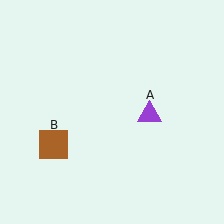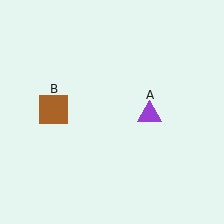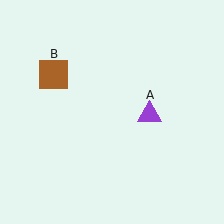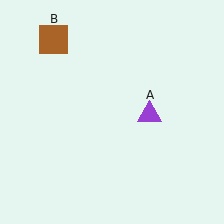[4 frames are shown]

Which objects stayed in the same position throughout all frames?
Purple triangle (object A) remained stationary.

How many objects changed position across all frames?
1 object changed position: brown square (object B).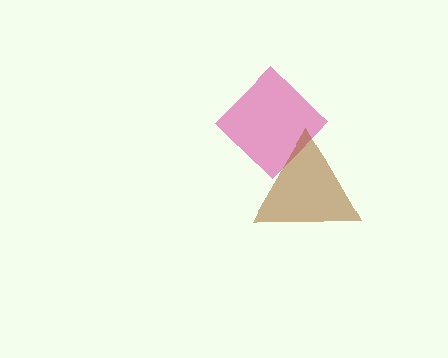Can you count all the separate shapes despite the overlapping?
Yes, there are 2 separate shapes.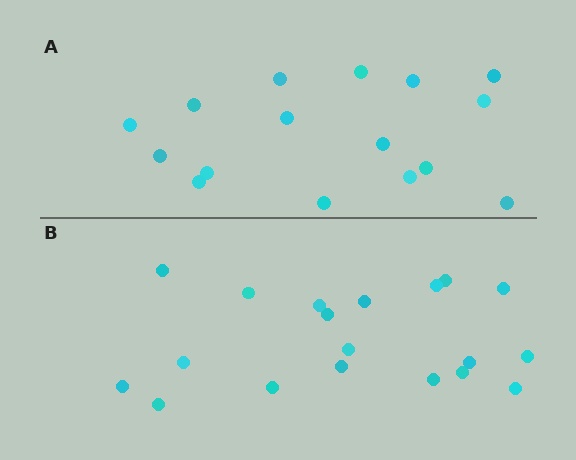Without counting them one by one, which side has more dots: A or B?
Region B (the bottom region) has more dots.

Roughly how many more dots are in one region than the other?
Region B has just a few more — roughly 2 or 3 more dots than region A.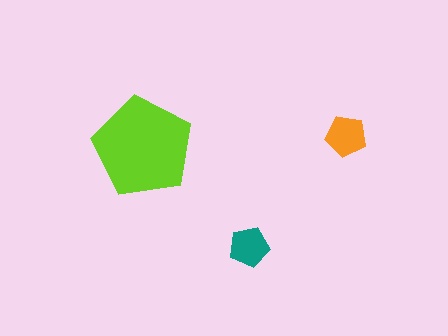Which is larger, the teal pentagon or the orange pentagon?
The orange one.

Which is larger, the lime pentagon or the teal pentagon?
The lime one.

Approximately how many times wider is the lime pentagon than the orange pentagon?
About 2.5 times wider.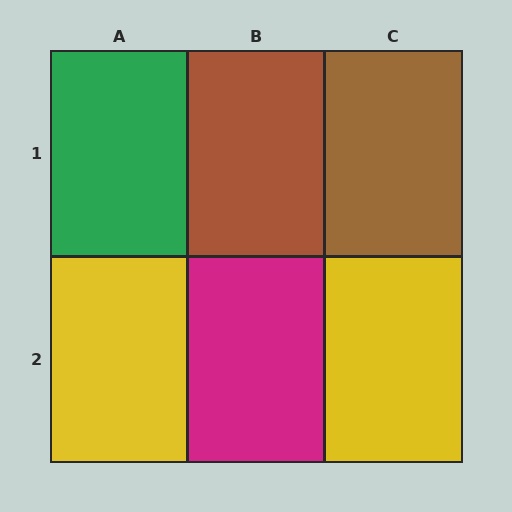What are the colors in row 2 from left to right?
Yellow, magenta, yellow.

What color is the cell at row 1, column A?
Green.